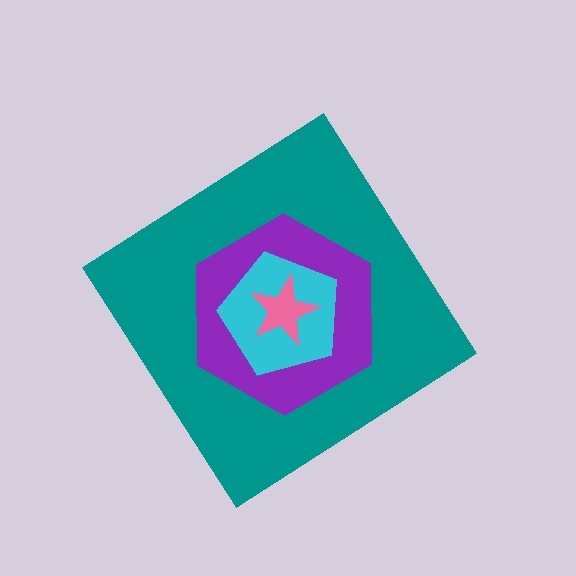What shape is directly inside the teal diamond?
The purple hexagon.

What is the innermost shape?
The pink star.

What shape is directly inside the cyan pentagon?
The pink star.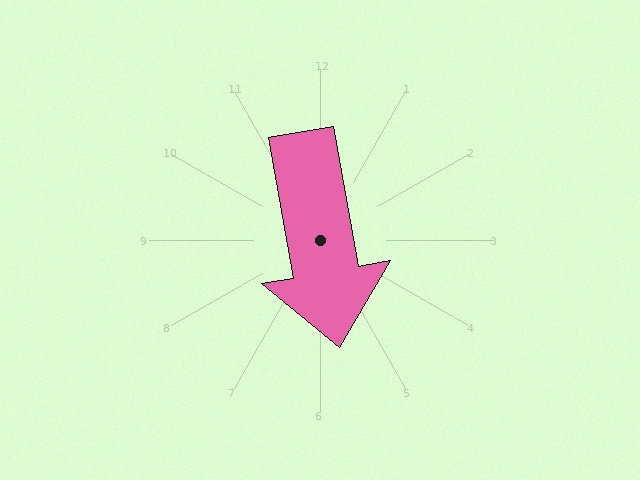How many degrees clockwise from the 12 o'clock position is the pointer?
Approximately 170 degrees.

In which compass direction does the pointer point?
South.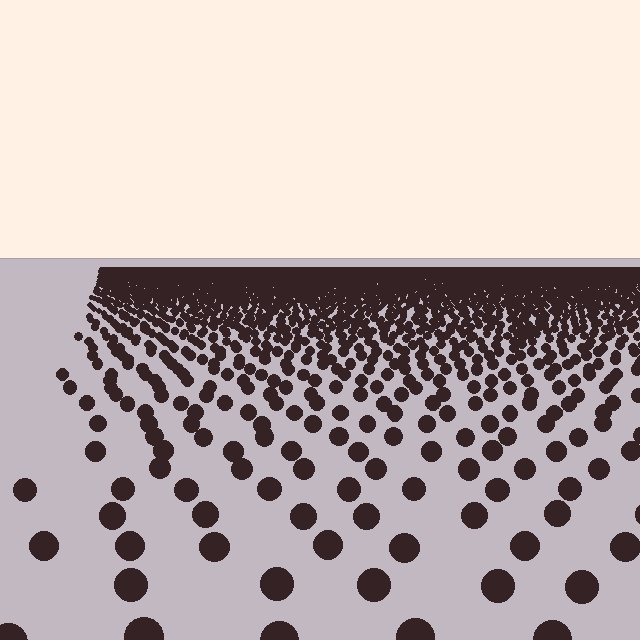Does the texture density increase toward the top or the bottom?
Density increases toward the top.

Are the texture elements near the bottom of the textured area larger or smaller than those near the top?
Larger. Near the bottom, elements are closer to the viewer and appear at a bigger on-screen size.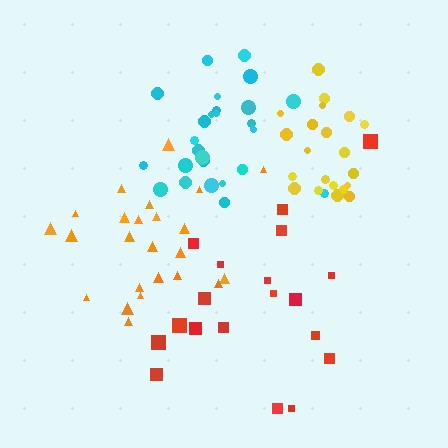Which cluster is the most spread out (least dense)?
Red.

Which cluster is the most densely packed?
Yellow.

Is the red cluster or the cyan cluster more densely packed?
Cyan.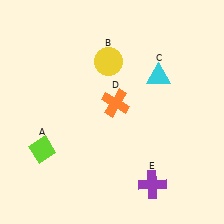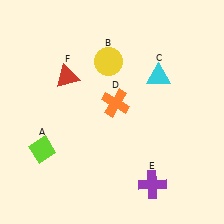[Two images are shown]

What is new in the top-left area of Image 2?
A red triangle (F) was added in the top-left area of Image 2.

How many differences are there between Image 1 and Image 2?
There is 1 difference between the two images.